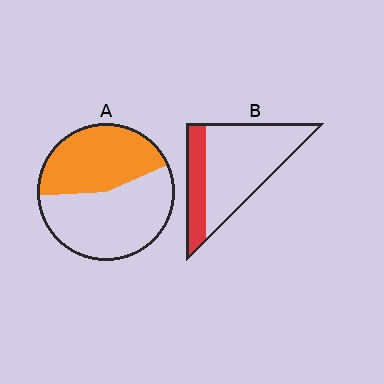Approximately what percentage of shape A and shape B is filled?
A is approximately 45% and B is approximately 25%.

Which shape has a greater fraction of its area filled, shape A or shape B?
Shape A.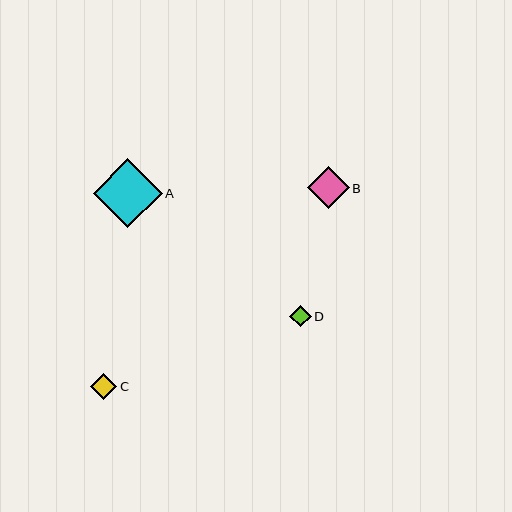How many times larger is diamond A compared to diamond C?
Diamond A is approximately 2.6 times the size of diamond C.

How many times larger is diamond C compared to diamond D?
Diamond C is approximately 1.2 times the size of diamond D.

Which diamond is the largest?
Diamond A is the largest with a size of approximately 69 pixels.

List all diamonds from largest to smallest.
From largest to smallest: A, B, C, D.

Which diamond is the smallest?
Diamond D is the smallest with a size of approximately 22 pixels.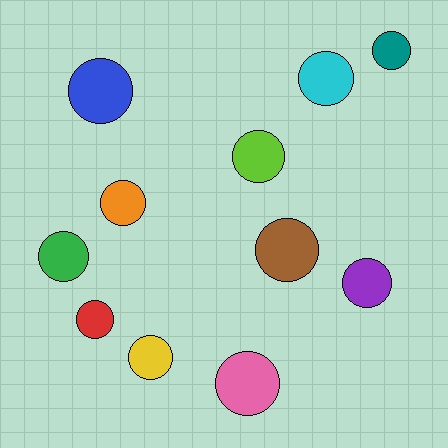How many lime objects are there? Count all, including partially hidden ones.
There is 1 lime object.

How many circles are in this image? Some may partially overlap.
There are 11 circles.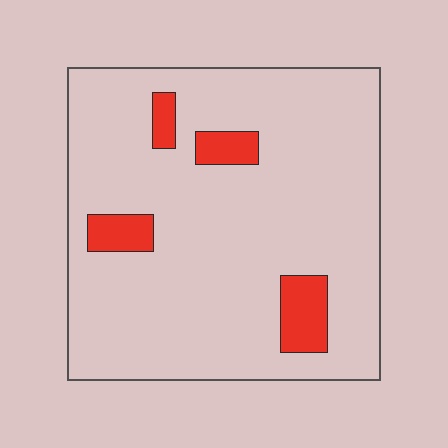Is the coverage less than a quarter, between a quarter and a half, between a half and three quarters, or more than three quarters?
Less than a quarter.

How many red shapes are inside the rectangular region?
4.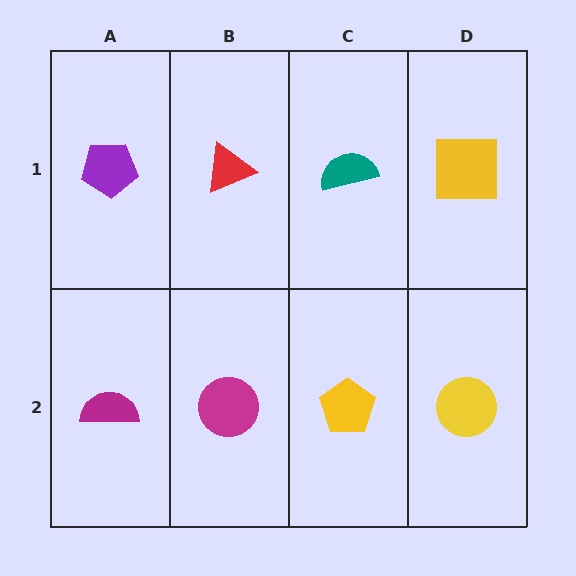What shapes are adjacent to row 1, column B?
A magenta circle (row 2, column B), a purple pentagon (row 1, column A), a teal semicircle (row 1, column C).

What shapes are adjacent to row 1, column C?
A yellow pentagon (row 2, column C), a red triangle (row 1, column B), a yellow square (row 1, column D).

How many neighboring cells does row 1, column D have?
2.